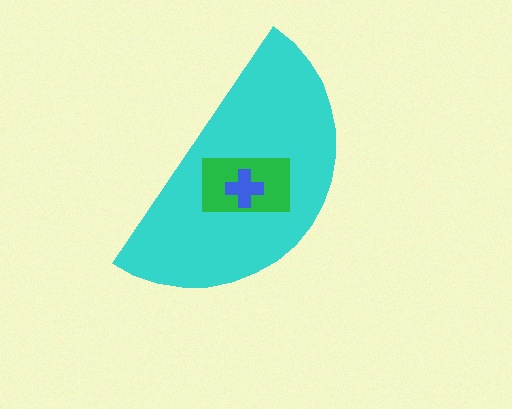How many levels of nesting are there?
3.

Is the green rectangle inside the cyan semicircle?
Yes.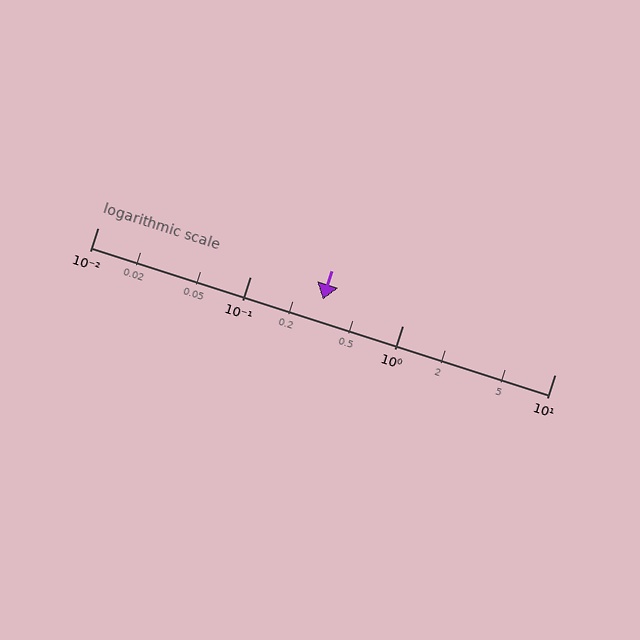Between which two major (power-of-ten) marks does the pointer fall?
The pointer is between 0.1 and 1.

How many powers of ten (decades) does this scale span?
The scale spans 3 decades, from 0.01 to 10.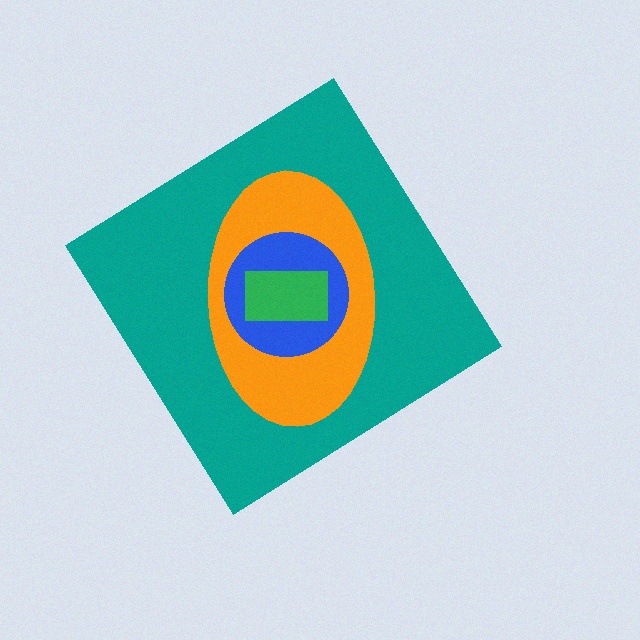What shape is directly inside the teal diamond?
The orange ellipse.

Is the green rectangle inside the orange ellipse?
Yes.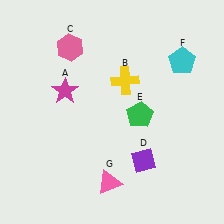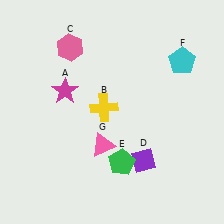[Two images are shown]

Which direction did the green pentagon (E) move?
The green pentagon (E) moved down.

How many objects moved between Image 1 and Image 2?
3 objects moved between the two images.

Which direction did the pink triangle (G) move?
The pink triangle (G) moved up.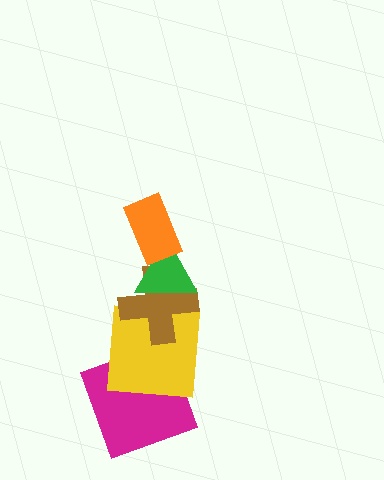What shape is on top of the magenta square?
The yellow square is on top of the magenta square.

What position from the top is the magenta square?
The magenta square is 5th from the top.